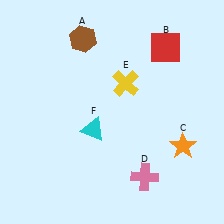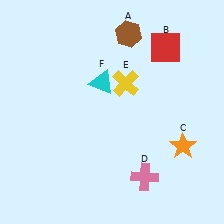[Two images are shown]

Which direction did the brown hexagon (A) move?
The brown hexagon (A) moved right.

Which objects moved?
The objects that moved are: the brown hexagon (A), the cyan triangle (F).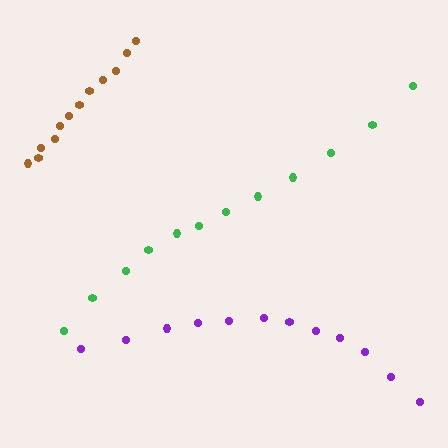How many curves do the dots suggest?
There are 3 distinct paths.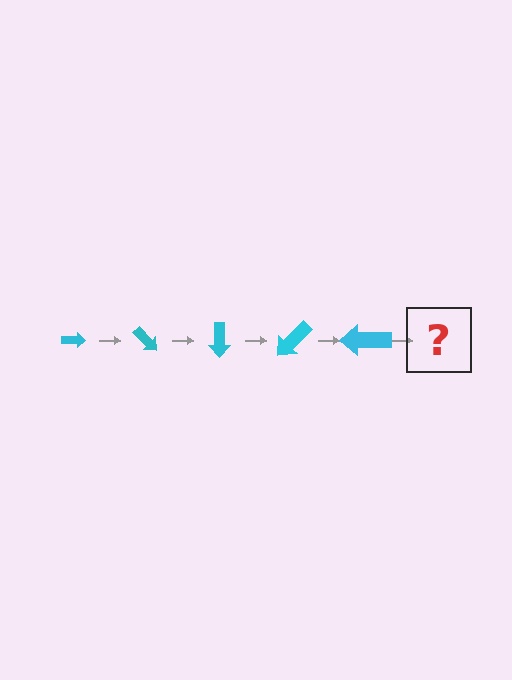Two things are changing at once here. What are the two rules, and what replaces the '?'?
The two rules are that the arrow grows larger each step and it rotates 45 degrees each step. The '?' should be an arrow, larger than the previous one and rotated 225 degrees from the start.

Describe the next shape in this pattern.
It should be an arrow, larger than the previous one and rotated 225 degrees from the start.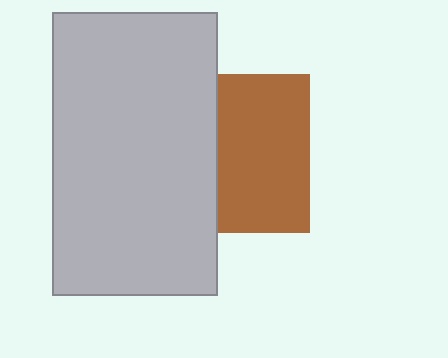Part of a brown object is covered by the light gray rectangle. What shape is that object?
It is a square.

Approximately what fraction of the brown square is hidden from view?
Roughly 42% of the brown square is hidden behind the light gray rectangle.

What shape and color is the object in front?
The object in front is a light gray rectangle.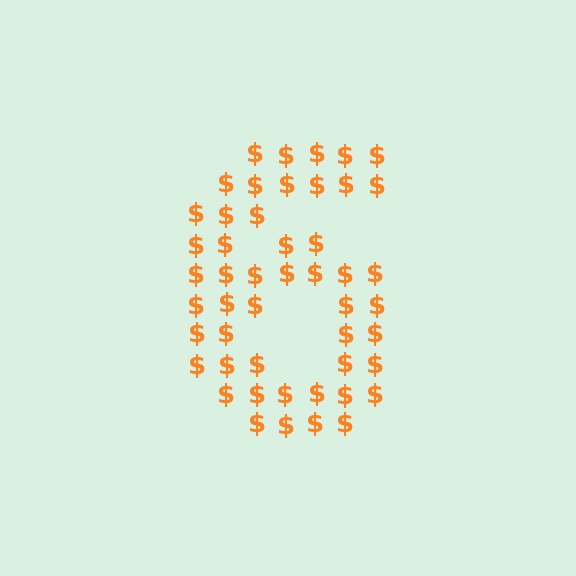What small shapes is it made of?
It is made of small dollar signs.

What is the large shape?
The large shape is the digit 6.